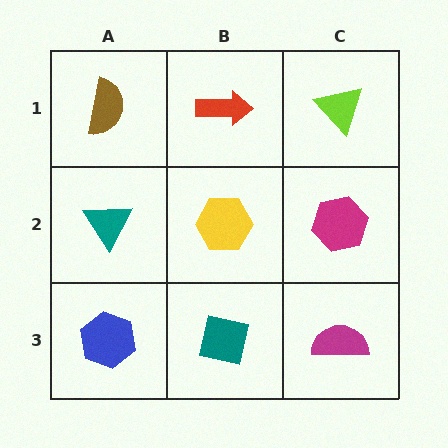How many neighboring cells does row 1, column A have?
2.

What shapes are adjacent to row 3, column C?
A magenta hexagon (row 2, column C), a teal square (row 3, column B).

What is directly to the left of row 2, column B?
A teal triangle.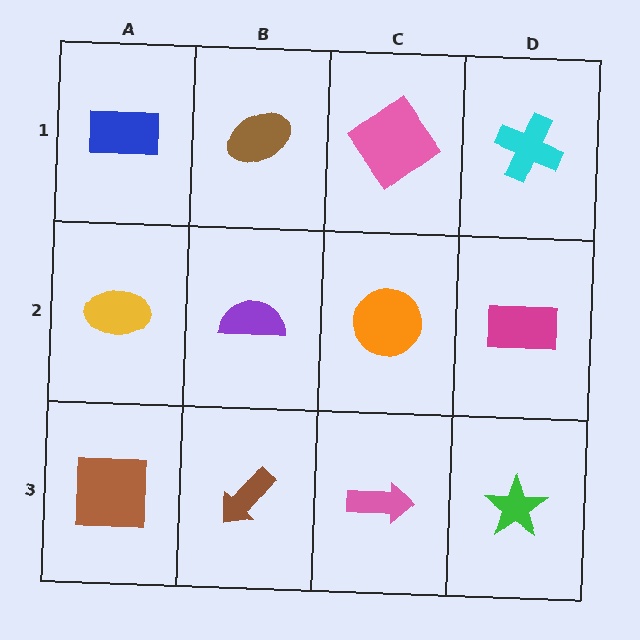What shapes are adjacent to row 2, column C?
A pink diamond (row 1, column C), a pink arrow (row 3, column C), a purple semicircle (row 2, column B), a magenta rectangle (row 2, column D).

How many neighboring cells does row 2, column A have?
3.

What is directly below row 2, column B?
A brown arrow.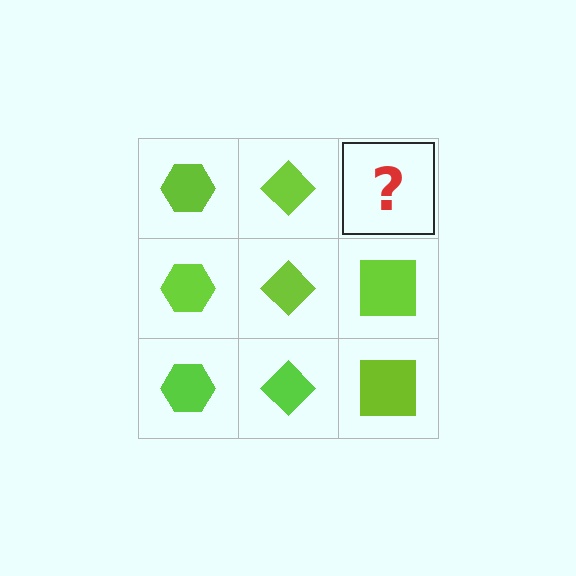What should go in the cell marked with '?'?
The missing cell should contain a lime square.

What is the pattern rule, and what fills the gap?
The rule is that each column has a consistent shape. The gap should be filled with a lime square.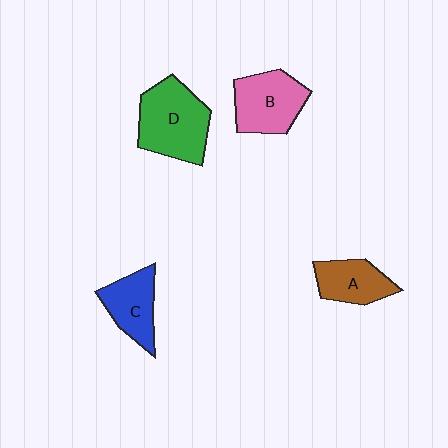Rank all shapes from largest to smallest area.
From largest to smallest: D (green), B (pink), C (blue), A (brown).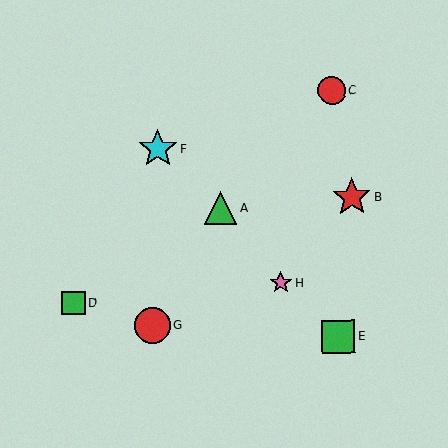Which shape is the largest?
The cyan star (labeled F) is the largest.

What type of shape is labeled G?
Shape G is a red circle.